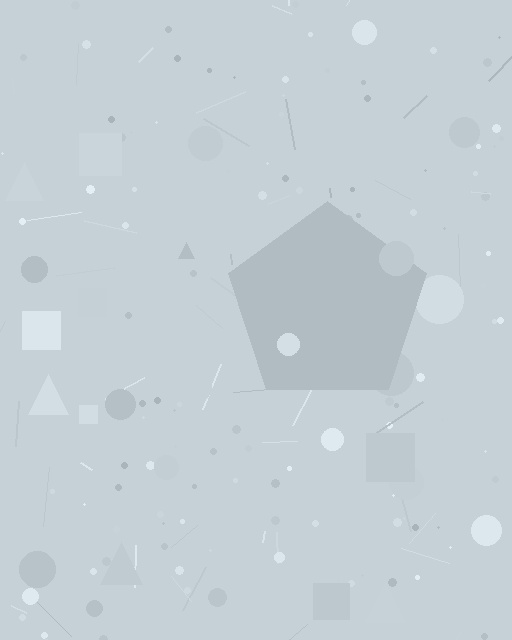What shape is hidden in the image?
A pentagon is hidden in the image.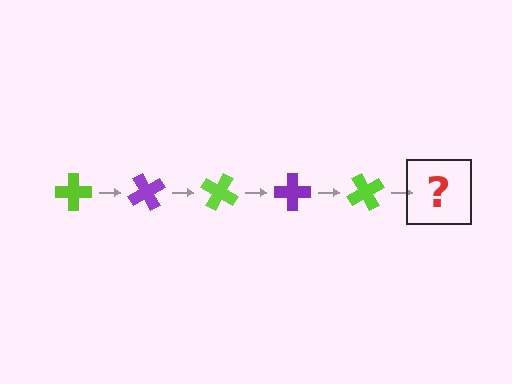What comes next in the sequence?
The next element should be a purple cross, rotated 300 degrees from the start.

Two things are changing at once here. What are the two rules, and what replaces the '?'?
The two rules are that it rotates 60 degrees each step and the color cycles through lime and purple. The '?' should be a purple cross, rotated 300 degrees from the start.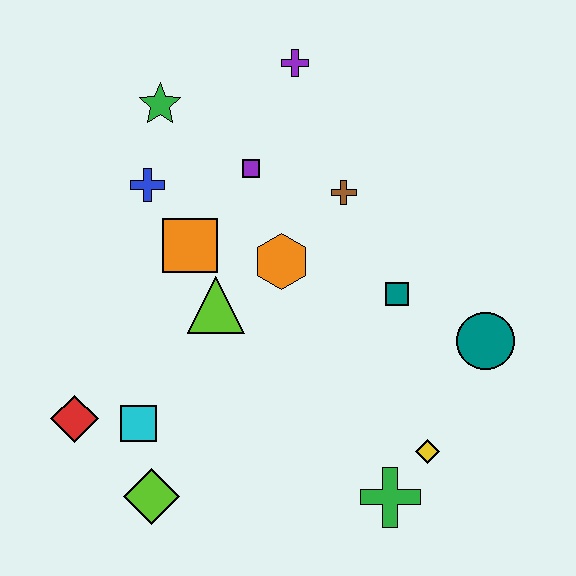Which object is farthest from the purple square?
The green cross is farthest from the purple square.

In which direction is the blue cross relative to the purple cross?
The blue cross is to the left of the purple cross.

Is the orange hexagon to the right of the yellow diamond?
No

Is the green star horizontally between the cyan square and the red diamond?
No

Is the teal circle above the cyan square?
Yes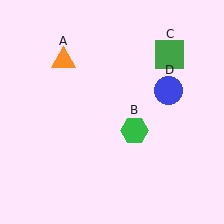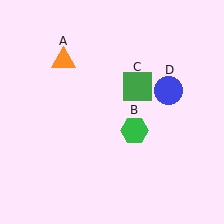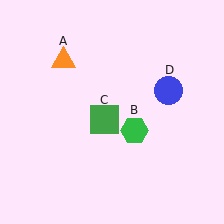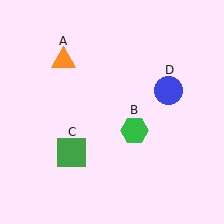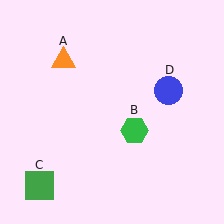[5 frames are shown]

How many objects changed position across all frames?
1 object changed position: green square (object C).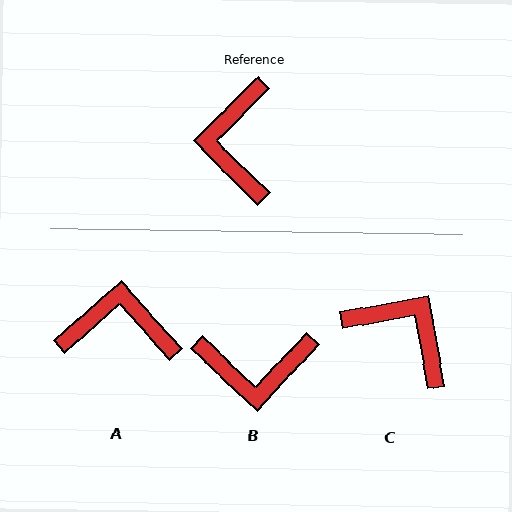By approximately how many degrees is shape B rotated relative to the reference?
Approximately 92 degrees counter-clockwise.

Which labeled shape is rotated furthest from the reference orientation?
C, about 125 degrees away.